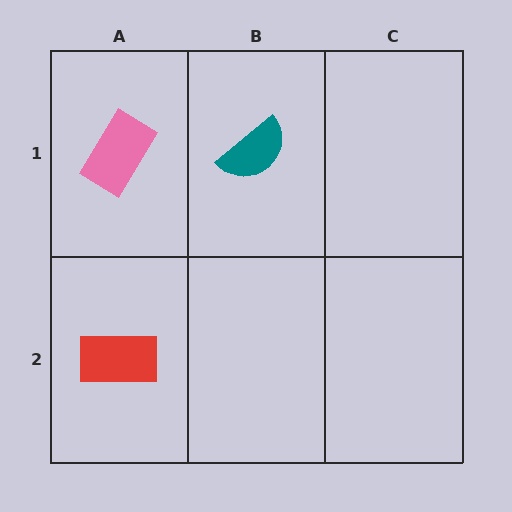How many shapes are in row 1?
2 shapes.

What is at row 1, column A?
A pink rectangle.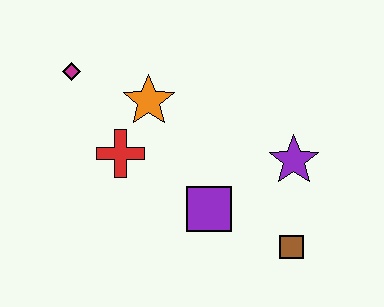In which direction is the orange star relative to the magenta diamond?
The orange star is to the right of the magenta diamond.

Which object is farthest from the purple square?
The magenta diamond is farthest from the purple square.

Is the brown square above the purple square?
No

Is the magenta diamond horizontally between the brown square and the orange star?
No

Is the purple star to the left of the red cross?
No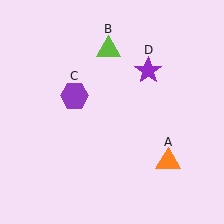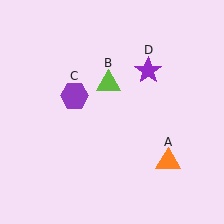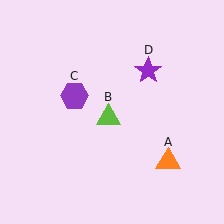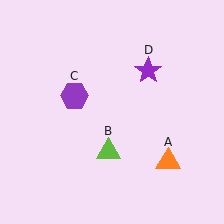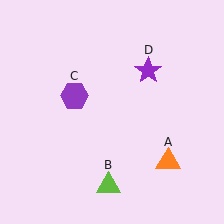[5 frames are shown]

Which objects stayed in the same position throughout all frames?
Orange triangle (object A) and purple hexagon (object C) and purple star (object D) remained stationary.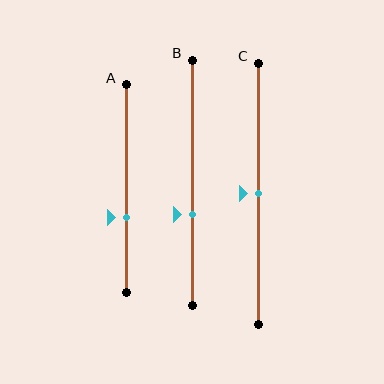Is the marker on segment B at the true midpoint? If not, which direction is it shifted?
No, the marker on segment B is shifted downward by about 13% of the segment length.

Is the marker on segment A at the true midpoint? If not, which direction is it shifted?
No, the marker on segment A is shifted downward by about 14% of the segment length.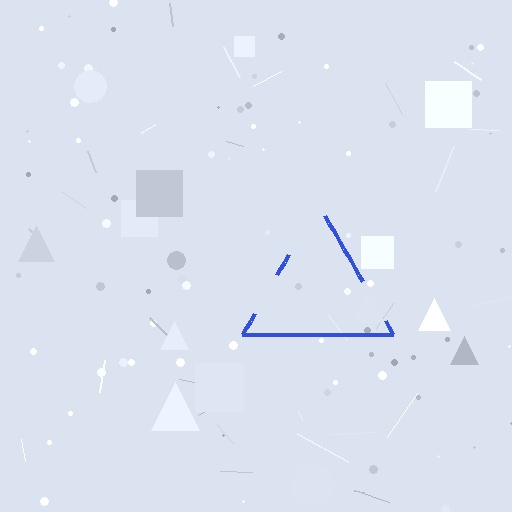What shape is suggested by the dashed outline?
The dashed outline suggests a triangle.